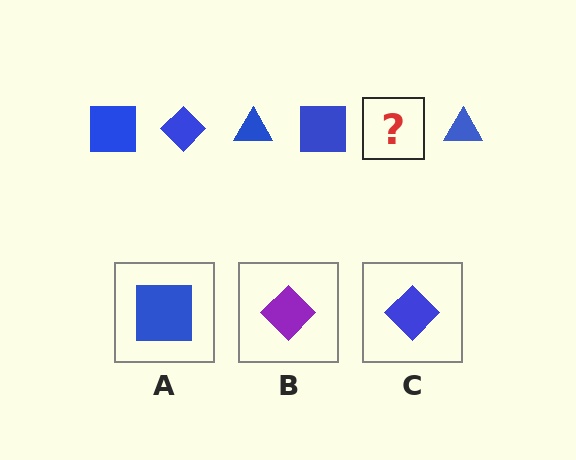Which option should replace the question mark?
Option C.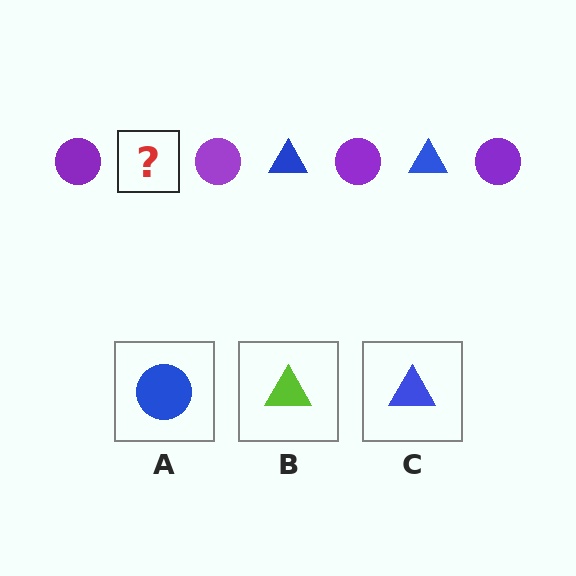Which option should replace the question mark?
Option C.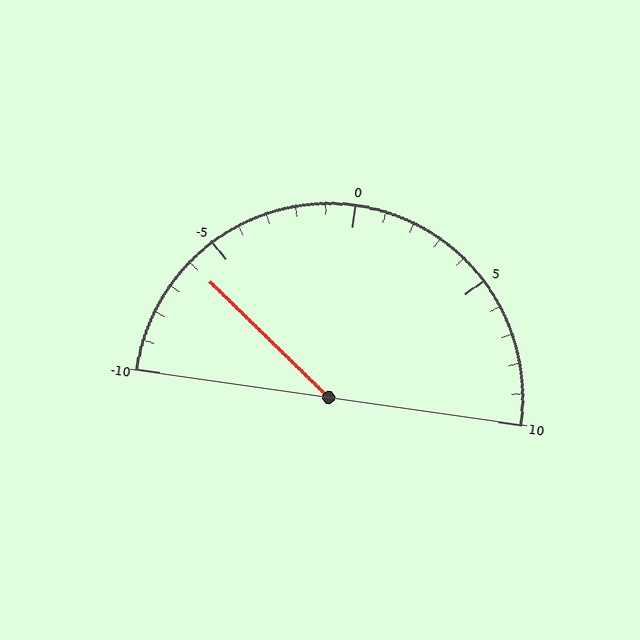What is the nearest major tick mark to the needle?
The nearest major tick mark is -5.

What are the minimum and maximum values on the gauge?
The gauge ranges from -10 to 10.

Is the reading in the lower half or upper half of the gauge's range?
The reading is in the lower half of the range (-10 to 10).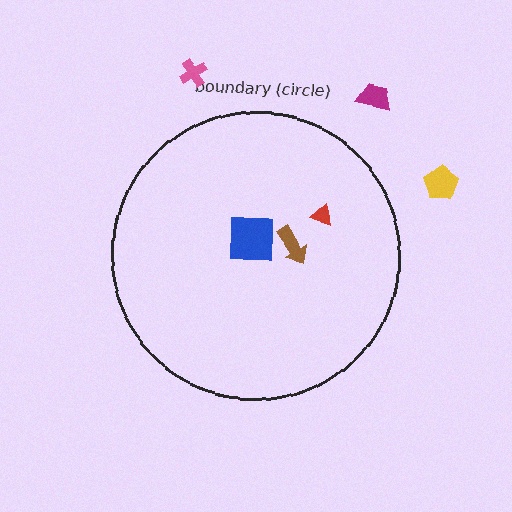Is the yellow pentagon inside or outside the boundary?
Outside.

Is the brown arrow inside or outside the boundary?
Inside.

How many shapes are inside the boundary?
3 inside, 3 outside.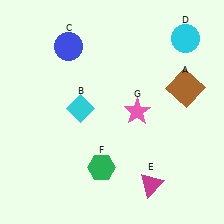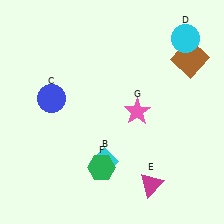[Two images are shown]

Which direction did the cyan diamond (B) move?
The cyan diamond (B) moved down.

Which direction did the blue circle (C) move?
The blue circle (C) moved down.